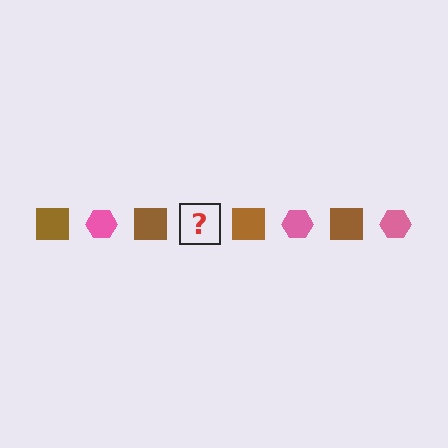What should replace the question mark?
The question mark should be replaced with a pink hexagon.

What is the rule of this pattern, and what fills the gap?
The rule is that the pattern alternates between brown square and pink hexagon. The gap should be filled with a pink hexagon.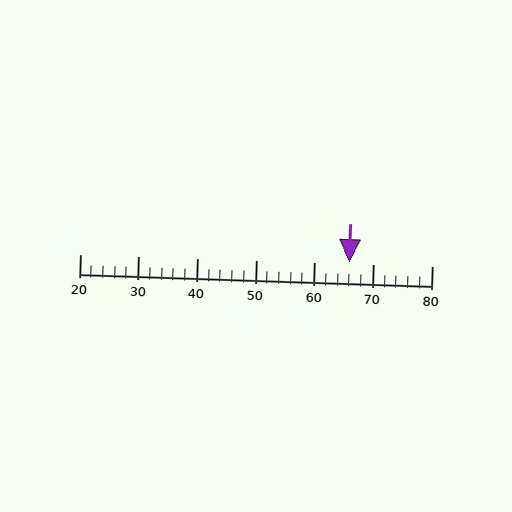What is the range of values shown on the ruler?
The ruler shows values from 20 to 80.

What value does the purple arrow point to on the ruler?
The purple arrow points to approximately 66.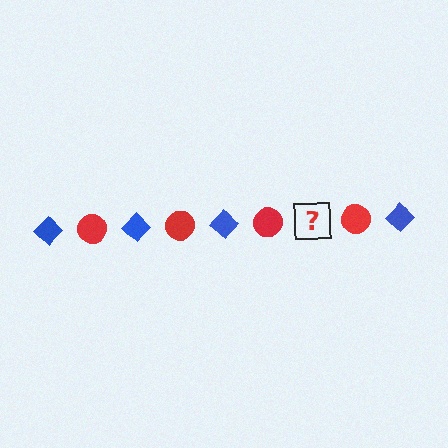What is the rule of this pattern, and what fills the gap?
The rule is that the pattern alternates between blue diamond and red circle. The gap should be filled with a blue diamond.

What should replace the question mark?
The question mark should be replaced with a blue diamond.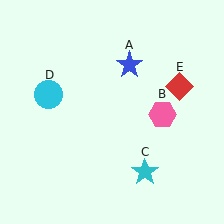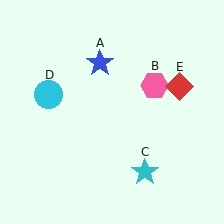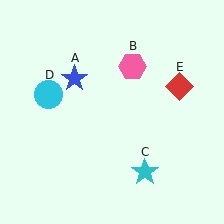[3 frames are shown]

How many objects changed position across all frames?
2 objects changed position: blue star (object A), pink hexagon (object B).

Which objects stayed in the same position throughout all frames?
Cyan star (object C) and cyan circle (object D) and red diamond (object E) remained stationary.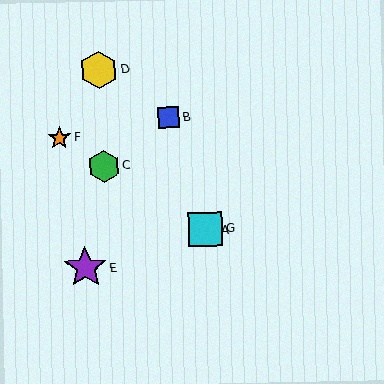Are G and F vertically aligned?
No, G is at x≈205 and F is at x≈59.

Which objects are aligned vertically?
Objects A, G are aligned vertically.